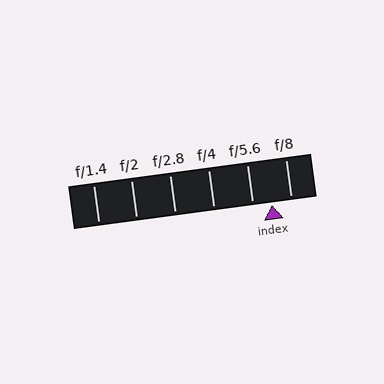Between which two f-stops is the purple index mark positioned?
The index mark is between f/5.6 and f/8.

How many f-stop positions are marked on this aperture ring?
There are 6 f-stop positions marked.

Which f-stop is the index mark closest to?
The index mark is closest to f/8.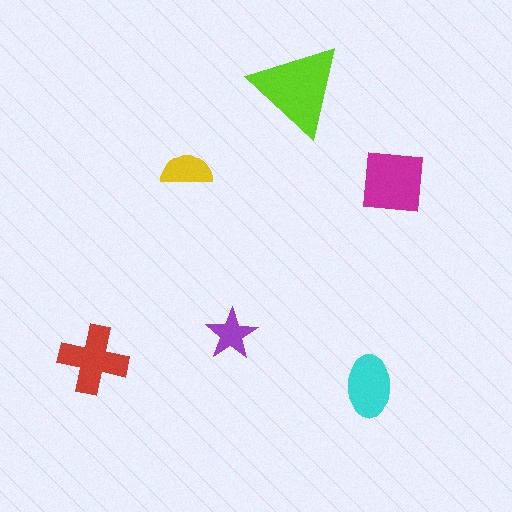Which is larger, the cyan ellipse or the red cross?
The red cross.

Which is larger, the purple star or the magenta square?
The magenta square.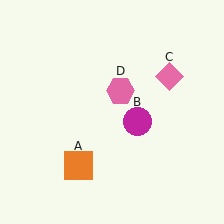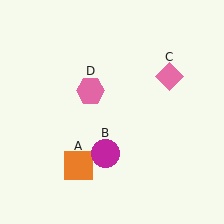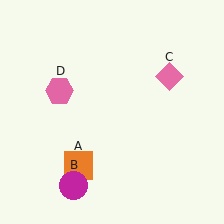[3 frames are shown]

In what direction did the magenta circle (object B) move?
The magenta circle (object B) moved down and to the left.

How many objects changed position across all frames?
2 objects changed position: magenta circle (object B), pink hexagon (object D).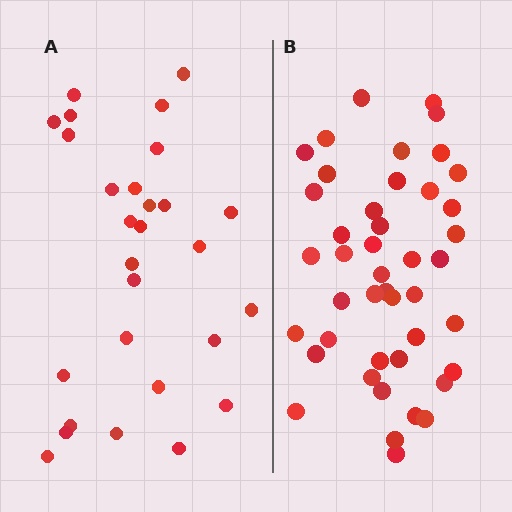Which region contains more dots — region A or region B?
Region B (the right region) has more dots.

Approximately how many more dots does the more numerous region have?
Region B has approximately 15 more dots than region A.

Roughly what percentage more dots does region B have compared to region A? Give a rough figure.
About 55% more.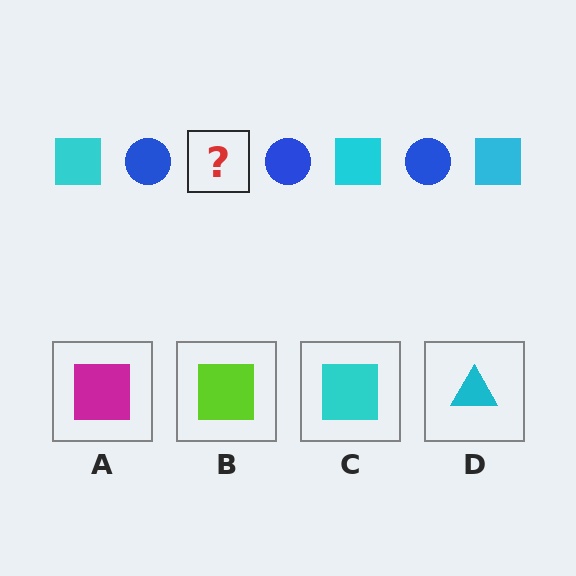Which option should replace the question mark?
Option C.